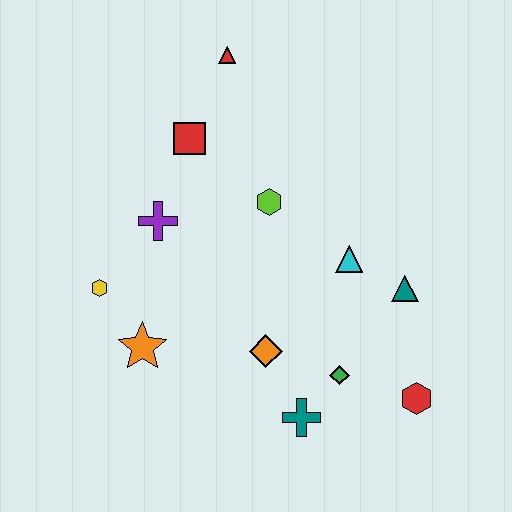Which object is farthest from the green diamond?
The red triangle is farthest from the green diamond.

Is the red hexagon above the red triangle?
No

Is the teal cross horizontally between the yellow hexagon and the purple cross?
No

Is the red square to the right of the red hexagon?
No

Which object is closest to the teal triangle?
The cyan triangle is closest to the teal triangle.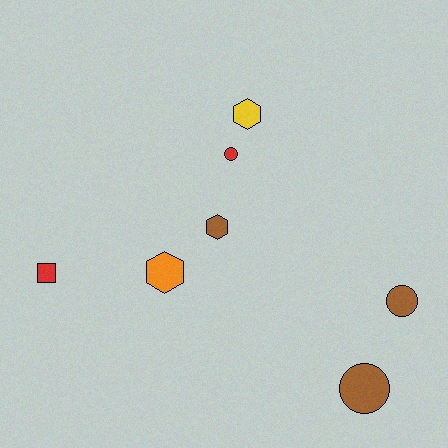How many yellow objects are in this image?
There is 1 yellow object.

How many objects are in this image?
There are 7 objects.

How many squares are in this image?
There is 1 square.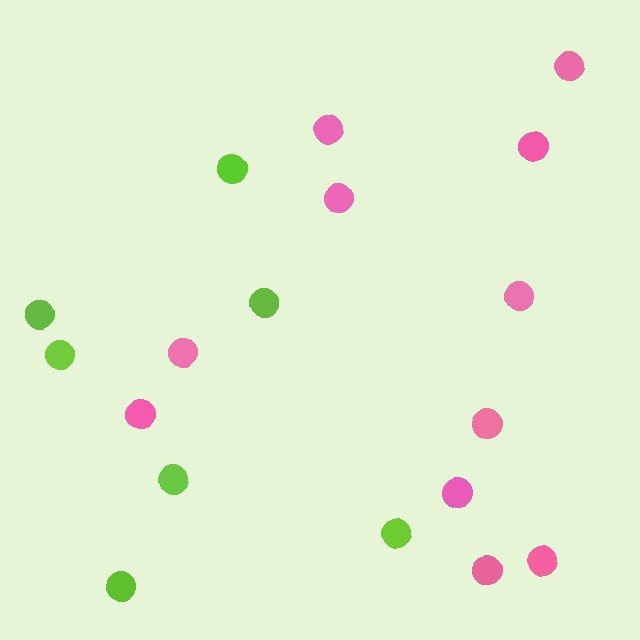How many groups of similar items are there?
There are 2 groups: one group of pink circles (11) and one group of lime circles (7).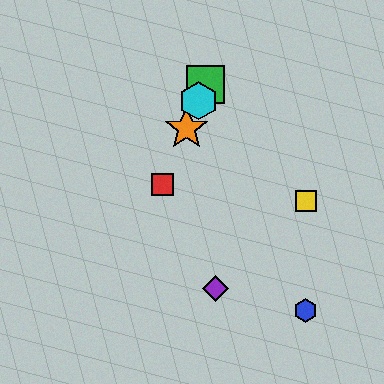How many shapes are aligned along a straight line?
4 shapes (the red square, the green square, the orange star, the cyan hexagon) are aligned along a straight line.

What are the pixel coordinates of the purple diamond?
The purple diamond is at (216, 289).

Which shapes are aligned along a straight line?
The red square, the green square, the orange star, the cyan hexagon are aligned along a straight line.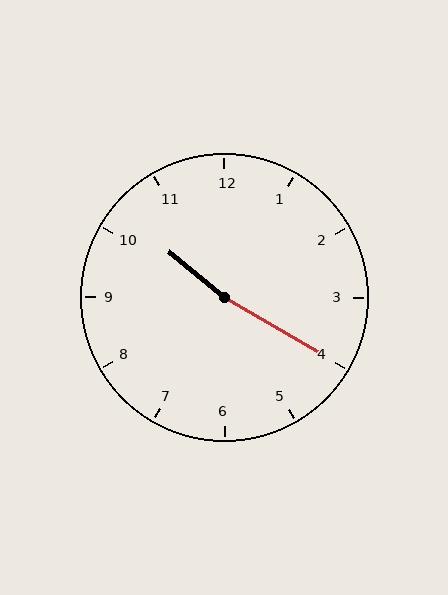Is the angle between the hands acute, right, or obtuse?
It is obtuse.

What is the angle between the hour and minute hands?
Approximately 170 degrees.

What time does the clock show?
10:20.